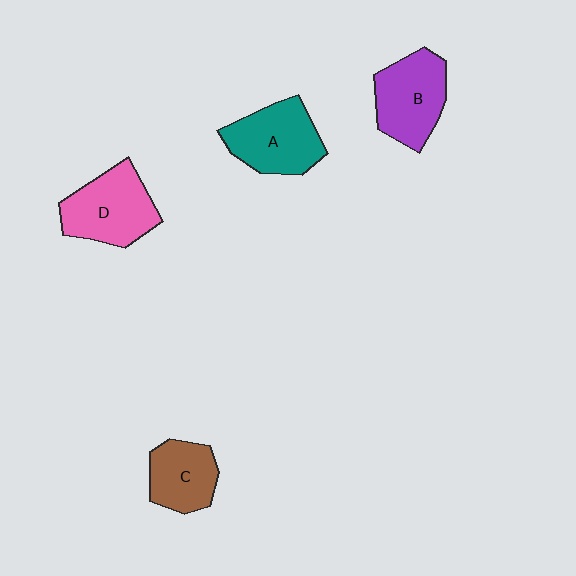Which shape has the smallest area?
Shape C (brown).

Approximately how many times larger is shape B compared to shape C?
Approximately 1.3 times.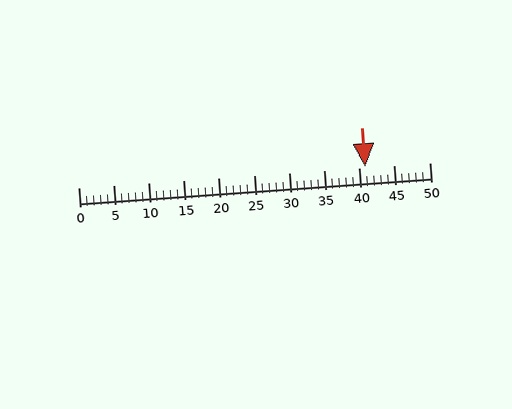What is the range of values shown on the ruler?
The ruler shows values from 0 to 50.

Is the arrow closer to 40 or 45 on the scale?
The arrow is closer to 40.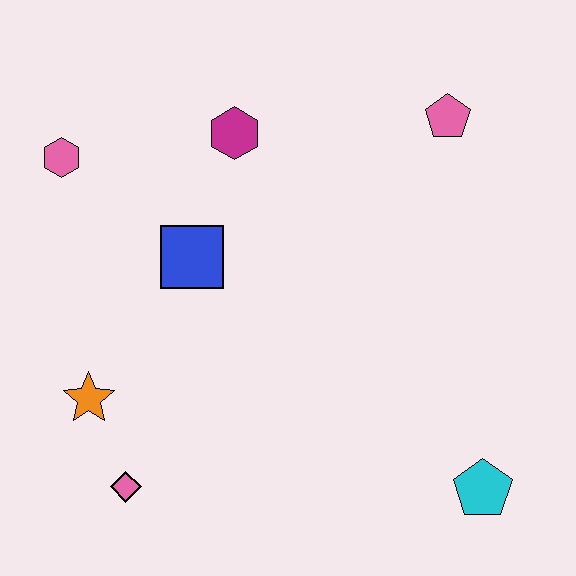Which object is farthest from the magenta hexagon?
The cyan pentagon is farthest from the magenta hexagon.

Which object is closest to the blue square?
The magenta hexagon is closest to the blue square.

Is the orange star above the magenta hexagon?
No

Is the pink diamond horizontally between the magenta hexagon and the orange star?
Yes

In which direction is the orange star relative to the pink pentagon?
The orange star is to the left of the pink pentagon.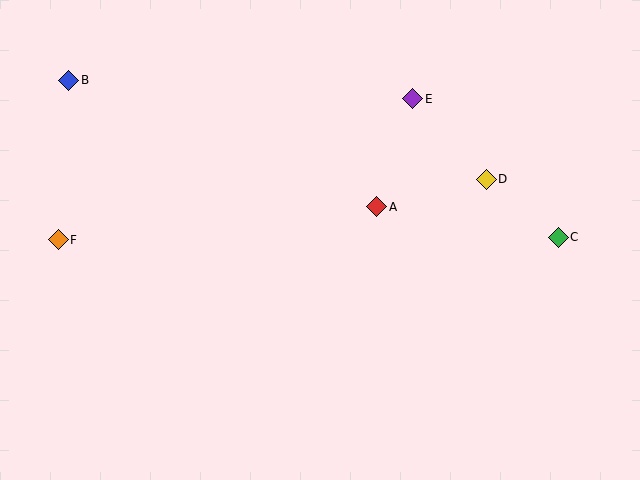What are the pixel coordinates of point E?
Point E is at (413, 99).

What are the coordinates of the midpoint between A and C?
The midpoint between A and C is at (467, 222).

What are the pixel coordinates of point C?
Point C is at (558, 237).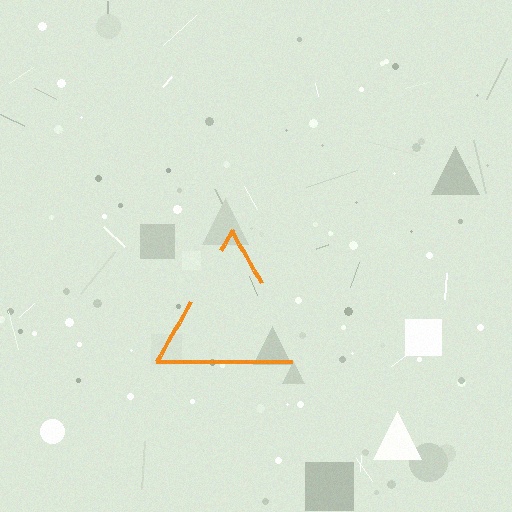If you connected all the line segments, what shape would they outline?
They would outline a triangle.